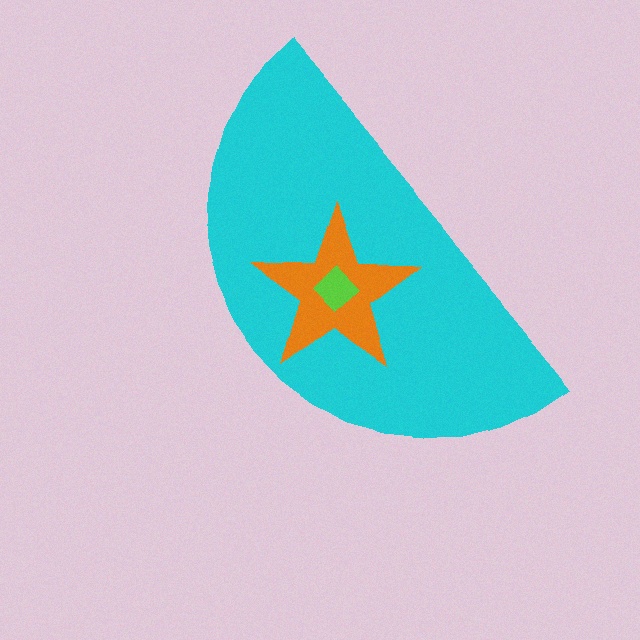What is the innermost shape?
The lime diamond.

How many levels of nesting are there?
3.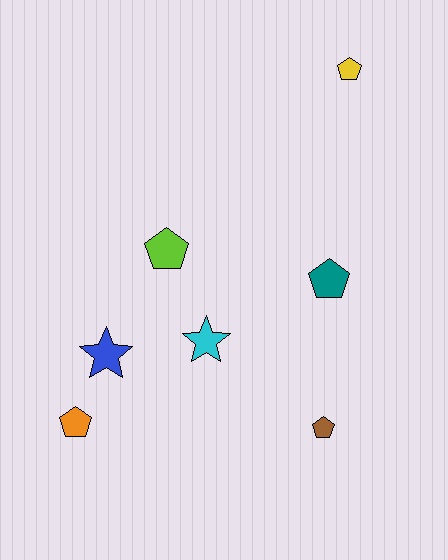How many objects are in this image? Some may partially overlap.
There are 7 objects.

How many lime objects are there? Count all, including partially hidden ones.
There is 1 lime object.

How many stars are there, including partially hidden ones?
There are 2 stars.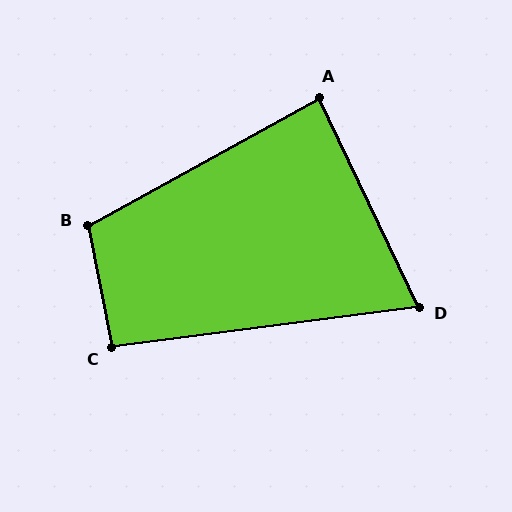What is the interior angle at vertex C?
Approximately 94 degrees (approximately right).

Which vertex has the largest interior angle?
B, at approximately 108 degrees.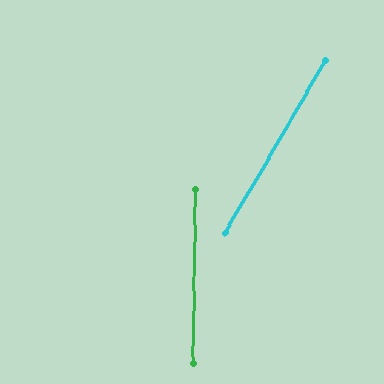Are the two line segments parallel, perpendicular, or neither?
Neither parallel nor perpendicular — they differ by about 29°.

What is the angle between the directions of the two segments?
Approximately 29 degrees.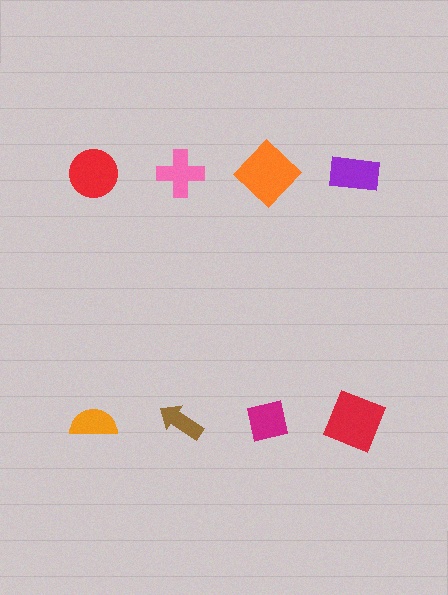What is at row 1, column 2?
A pink cross.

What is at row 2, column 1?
An orange semicircle.